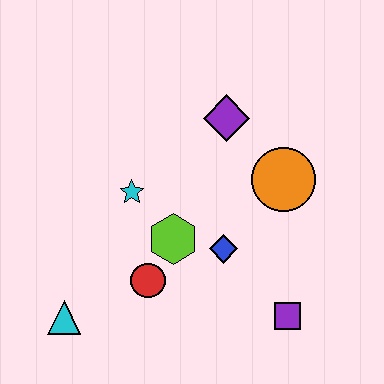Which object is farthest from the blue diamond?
The cyan triangle is farthest from the blue diamond.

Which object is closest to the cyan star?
The lime hexagon is closest to the cyan star.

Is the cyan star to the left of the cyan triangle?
No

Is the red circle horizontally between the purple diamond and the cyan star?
Yes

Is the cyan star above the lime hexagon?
Yes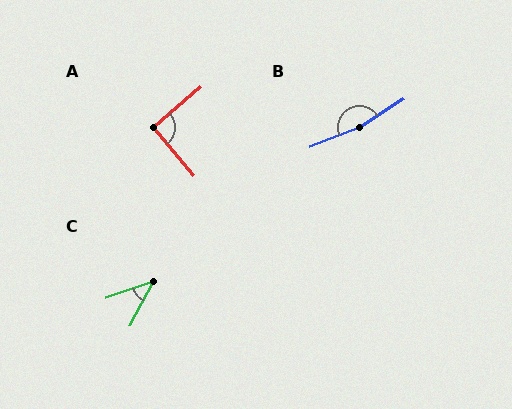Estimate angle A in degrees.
Approximately 90 degrees.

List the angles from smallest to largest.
C (44°), A (90°), B (169°).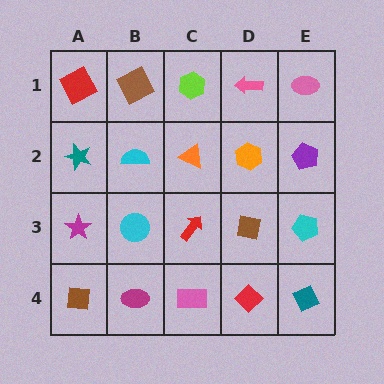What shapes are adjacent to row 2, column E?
A pink ellipse (row 1, column E), a cyan pentagon (row 3, column E), an orange hexagon (row 2, column D).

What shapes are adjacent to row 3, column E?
A purple pentagon (row 2, column E), a teal diamond (row 4, column E), a brown square (row 3, column D).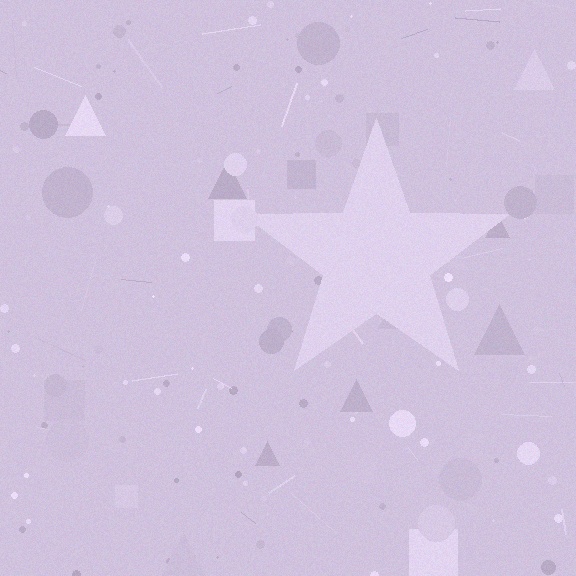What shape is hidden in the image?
A star is hidden in the image.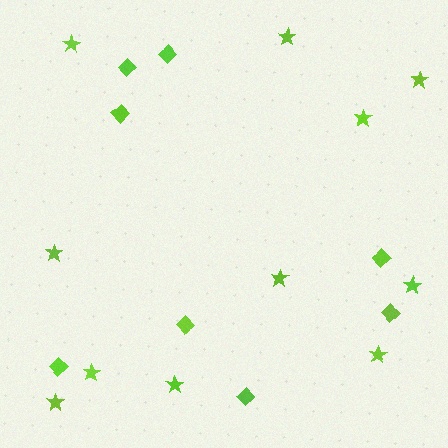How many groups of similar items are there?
There are 2 groups: one group of stars (11) and one group of diamonds (8).